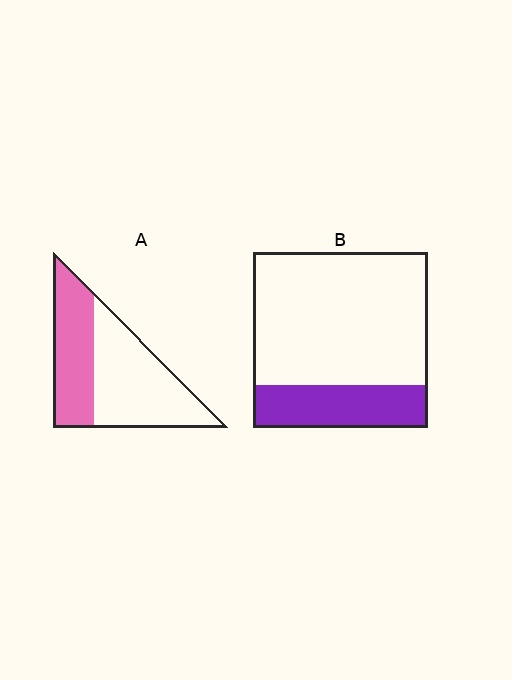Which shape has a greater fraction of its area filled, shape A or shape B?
Shape A.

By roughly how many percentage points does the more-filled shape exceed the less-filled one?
By roughly 15 percentage points (A over B).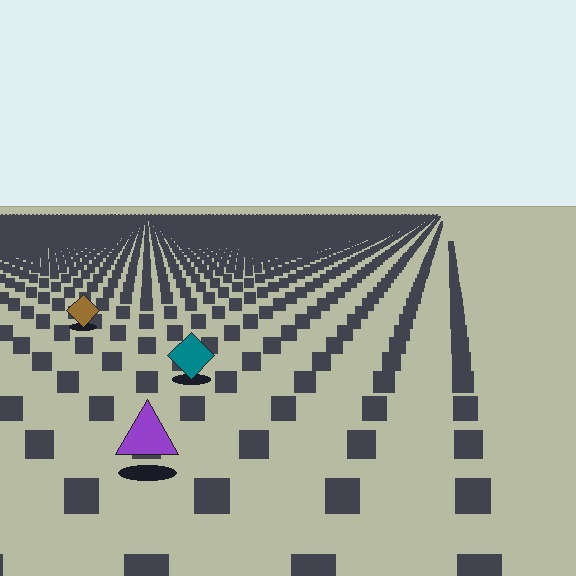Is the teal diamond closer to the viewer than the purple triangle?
No. The purple triangle is closer — you can tell from the texture gradient: the ground texture is coarser near it.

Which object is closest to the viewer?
The purple triangle is closest. The texture marks near it are larger and more spread out.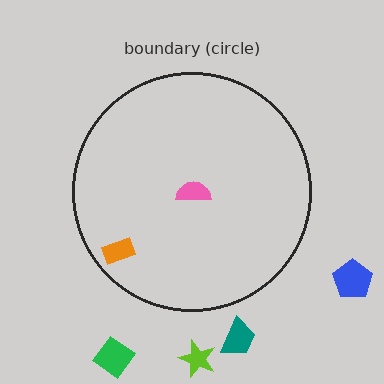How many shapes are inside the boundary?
2 inside, 4 outside.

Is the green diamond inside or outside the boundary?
Outside.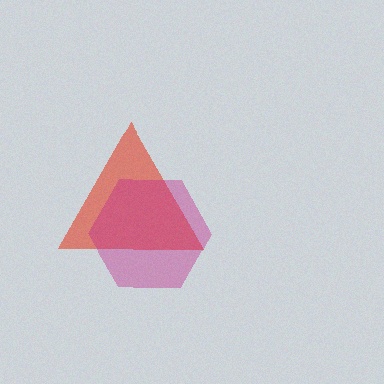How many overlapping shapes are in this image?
There are 2 overlapping shapes in the image.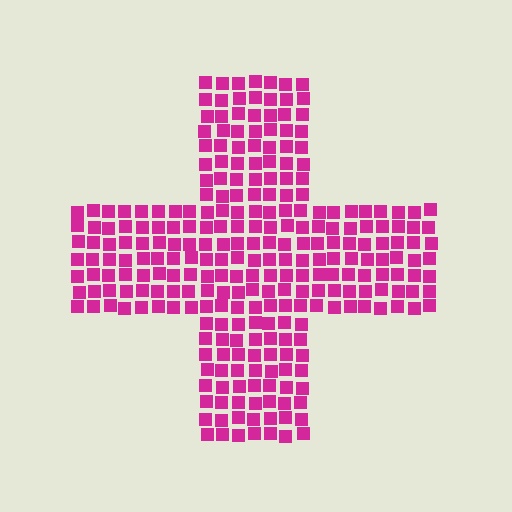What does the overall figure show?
The overall figure shows a cross.